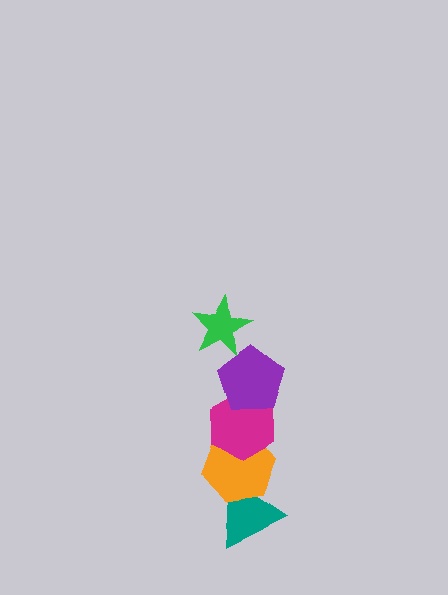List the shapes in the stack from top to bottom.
From top to bottom: the green star, the purple pentagon, the magenta hexagon, the orange hexagon, the teal triangle.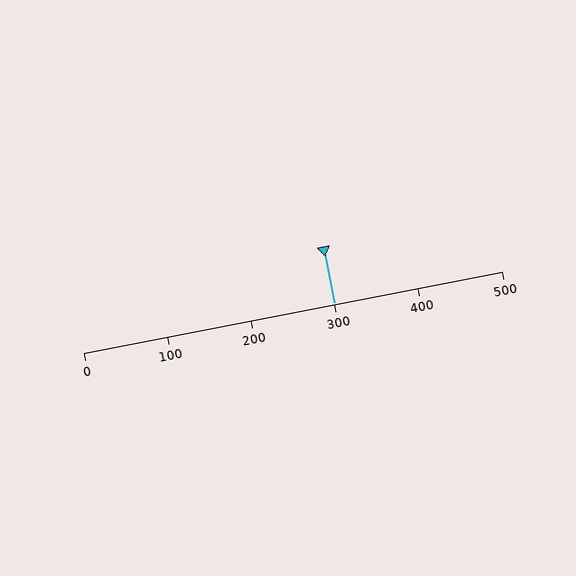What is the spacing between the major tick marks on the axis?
The major ticks are spaced 100 apart.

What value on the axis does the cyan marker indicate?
The marker indicates approximately 300.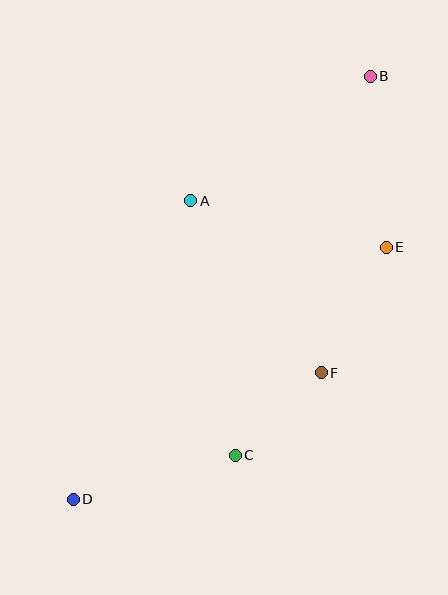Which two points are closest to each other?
Points C and F are closest to each other.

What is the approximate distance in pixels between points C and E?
The distance between C and E is approximately 257 pixels.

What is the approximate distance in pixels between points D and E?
The distance between D and E is approximately 402 pixels.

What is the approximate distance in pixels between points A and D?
The distance between A and D is approximately 321 pixels.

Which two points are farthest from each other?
Points B and D are farthest from each other.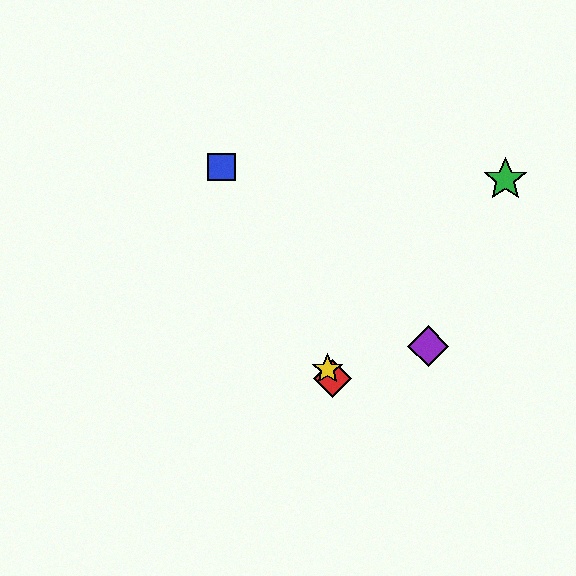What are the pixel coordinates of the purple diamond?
The purple diamond is at (428, 346).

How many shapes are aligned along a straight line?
3 shapes (the red diamond, the blue square, the yellow star) are aligned along a straight line.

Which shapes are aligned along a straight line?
The red diamond, the blue square, the yellow star are aligned along a straight line.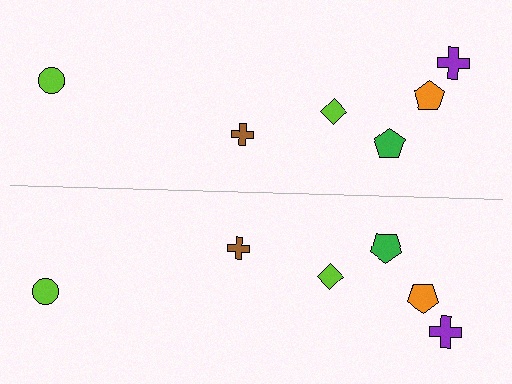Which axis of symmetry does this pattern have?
The pattern has a horizontal axis of symmetry running through the center of the image.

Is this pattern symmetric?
Yes, this pattern has bilateral (reflection) symmetry.